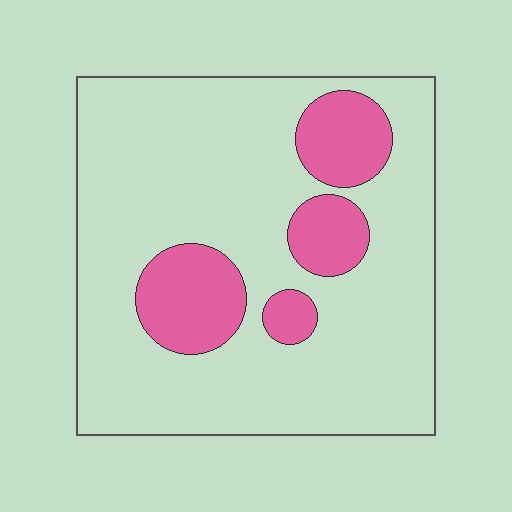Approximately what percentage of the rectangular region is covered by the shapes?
Approximately 20%.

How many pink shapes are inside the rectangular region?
4.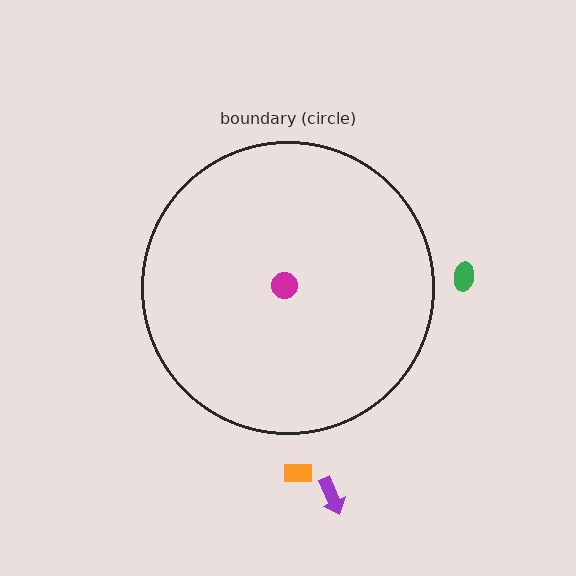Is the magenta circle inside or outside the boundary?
Inside.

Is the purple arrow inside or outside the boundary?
Outside.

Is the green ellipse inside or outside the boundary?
Outside.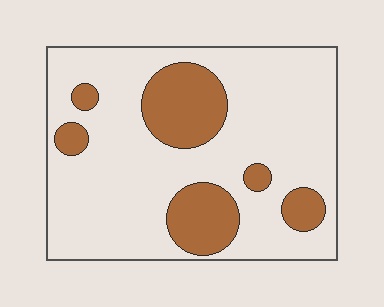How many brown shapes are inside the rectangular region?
6.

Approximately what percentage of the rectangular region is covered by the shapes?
Approximately 20%.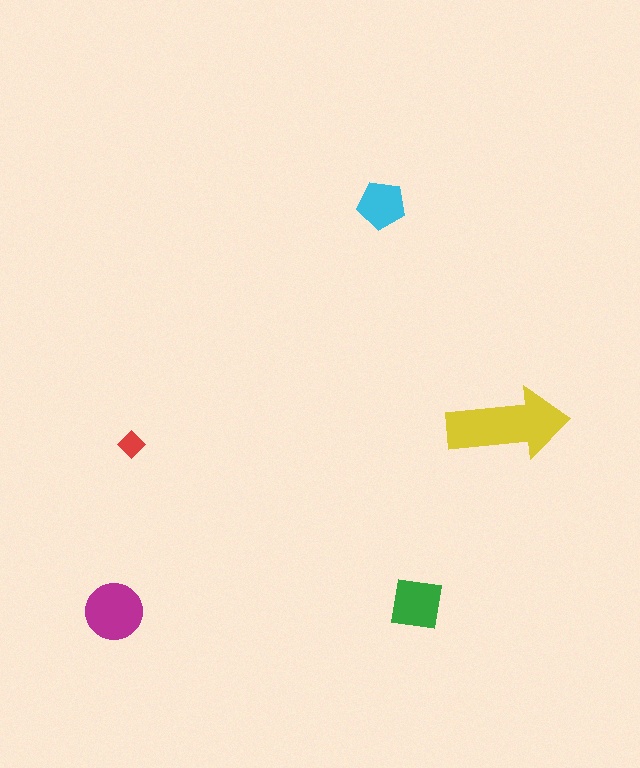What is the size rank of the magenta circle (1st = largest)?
2nd.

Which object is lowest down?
The magenta circle is bottommost.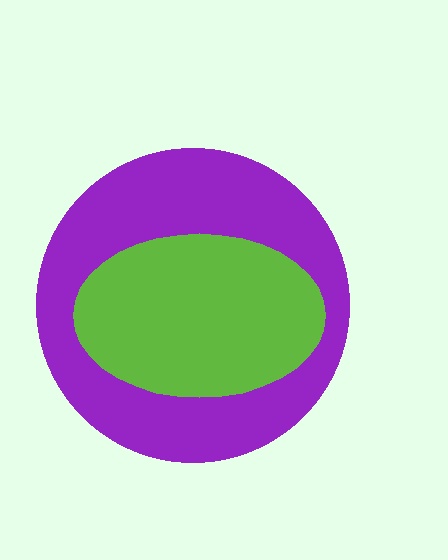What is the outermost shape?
The purple circle.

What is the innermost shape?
The lime ellipse.